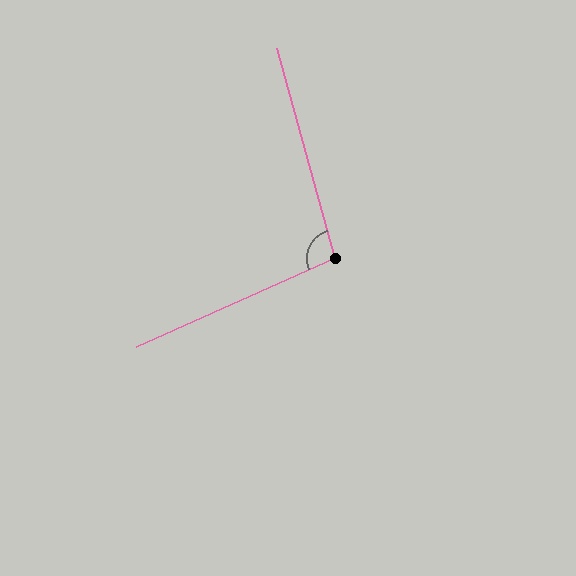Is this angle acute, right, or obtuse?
It is obtuse.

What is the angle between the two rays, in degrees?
Approximately 99 degrees.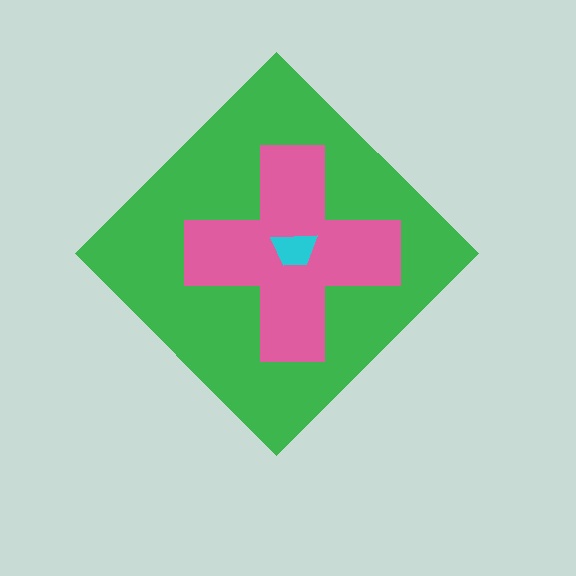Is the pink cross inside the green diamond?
Yes.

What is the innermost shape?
The cyan trapezoid.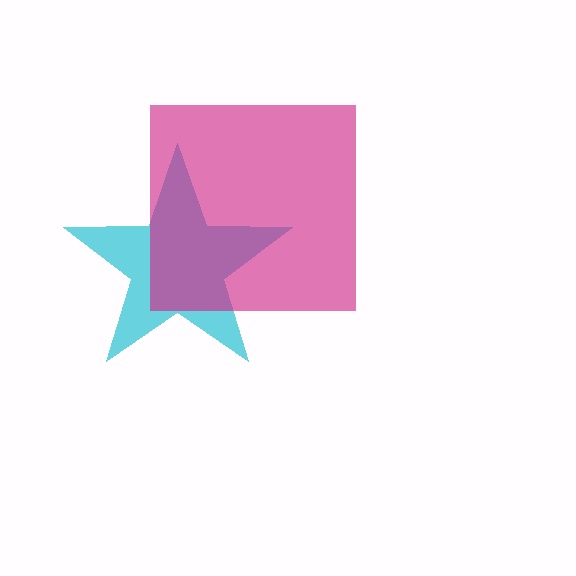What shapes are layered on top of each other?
The layered shapes are: a cyan star, a magenta square.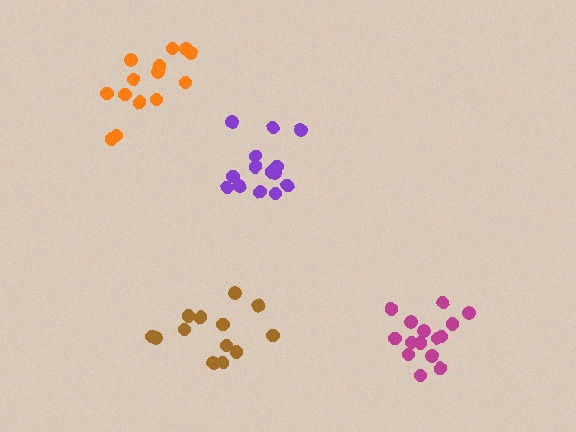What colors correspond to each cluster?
The clusters are colored: purple, magenta, orange, brown.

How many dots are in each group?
Group 1: 15 dots, Group 2: 15 dots, Group 3: 14 dots, Group 4: 13 dots (57 total).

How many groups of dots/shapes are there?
There are 4 groups.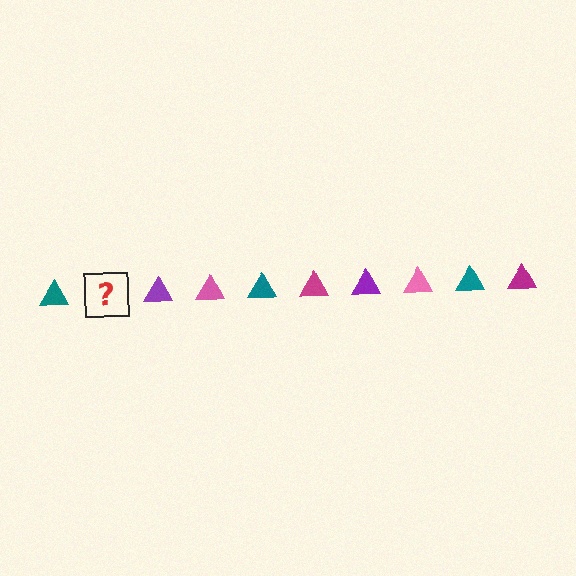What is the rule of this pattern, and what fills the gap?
The rule is that the pattern cycles through teal, magenta, purple, pink triangles. The gap should be filled with a magenta triangle.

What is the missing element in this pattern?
The missing element is a magenta triangle.